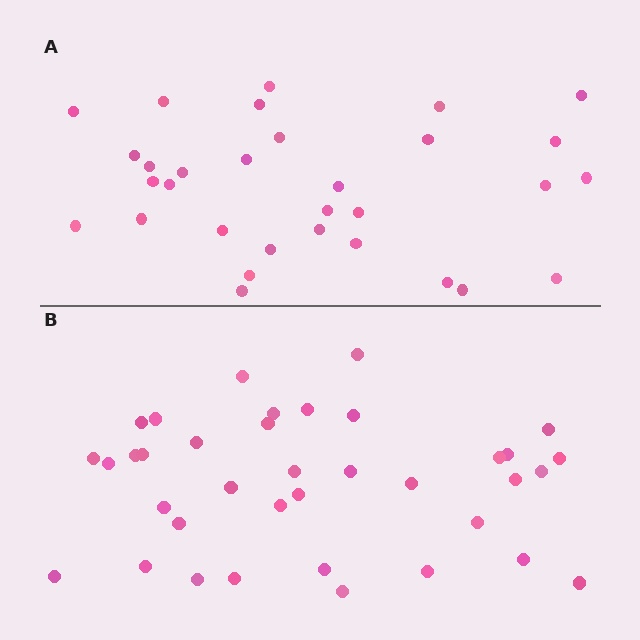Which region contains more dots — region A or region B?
Region B (the bottom region) has more dots.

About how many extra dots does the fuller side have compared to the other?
Region B has about 6 more dots than region A.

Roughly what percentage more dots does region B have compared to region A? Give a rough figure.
About 20% more.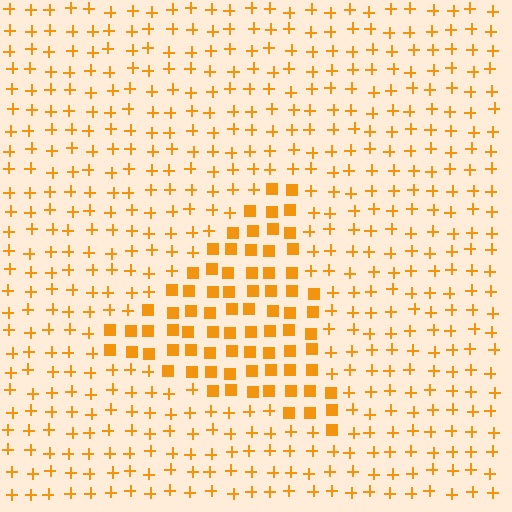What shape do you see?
I see a triangle.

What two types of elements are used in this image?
The image uses squares inside the triangle region and plus signs outside it.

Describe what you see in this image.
The image is filled with small orange elements arranged in a uniform grid. A triangle-shaped region contains squares, while the surrounding area contains plus signs. The boundary is defined purely by the change in element shape.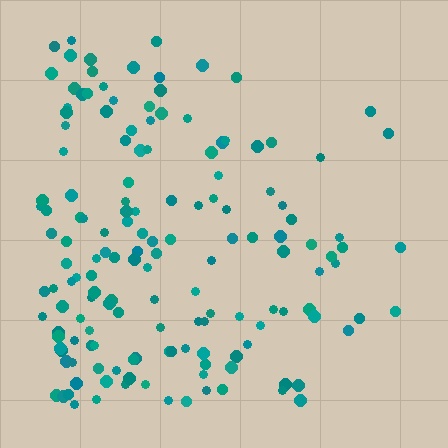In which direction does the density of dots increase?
From right to left, with the left side densest.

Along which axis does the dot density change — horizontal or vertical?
Horizontal.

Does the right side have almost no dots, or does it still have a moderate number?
Still a moderate number, just noticeably fewer than the left.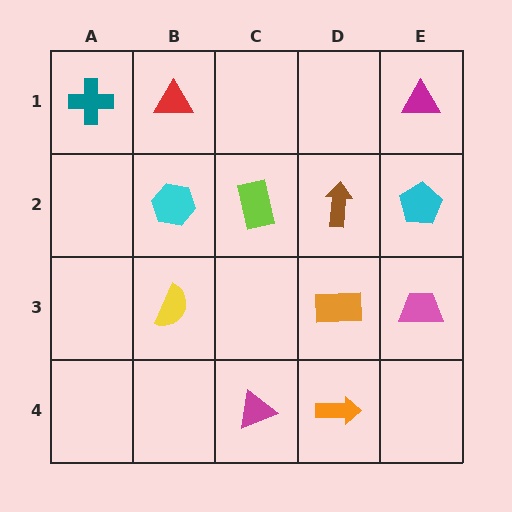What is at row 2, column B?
A cyan hexagon.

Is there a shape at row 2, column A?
No, that cell is empty.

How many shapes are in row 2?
4 shapes.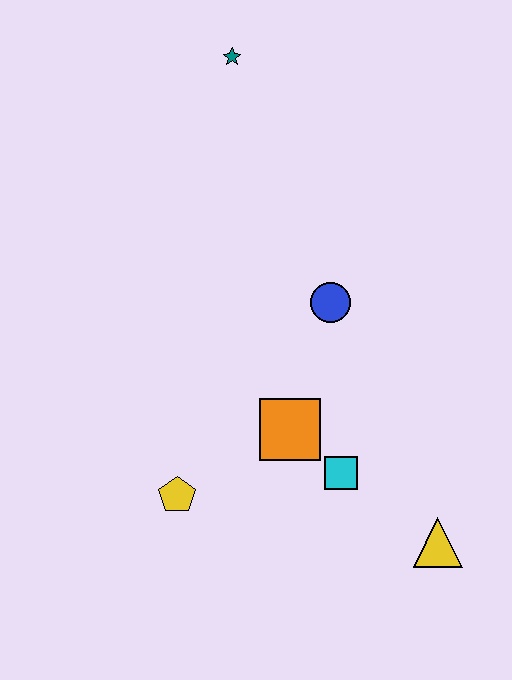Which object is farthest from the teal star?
The yellow triangle is farthest from the teal star.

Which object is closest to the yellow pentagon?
The orange square is closest to the yellow pentagon.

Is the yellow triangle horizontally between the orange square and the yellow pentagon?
No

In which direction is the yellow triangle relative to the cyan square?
The yellow triangle is to the right of the cyan square.